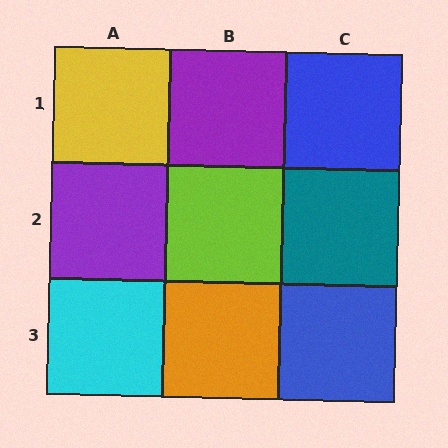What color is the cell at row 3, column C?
Blue.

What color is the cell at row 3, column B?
Orange.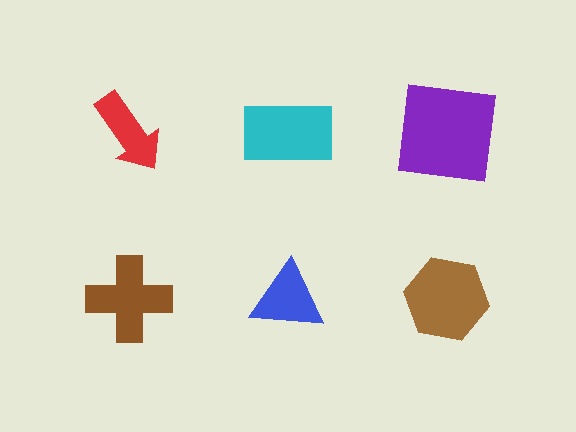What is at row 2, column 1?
A brown cross.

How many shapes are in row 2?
3 shapes.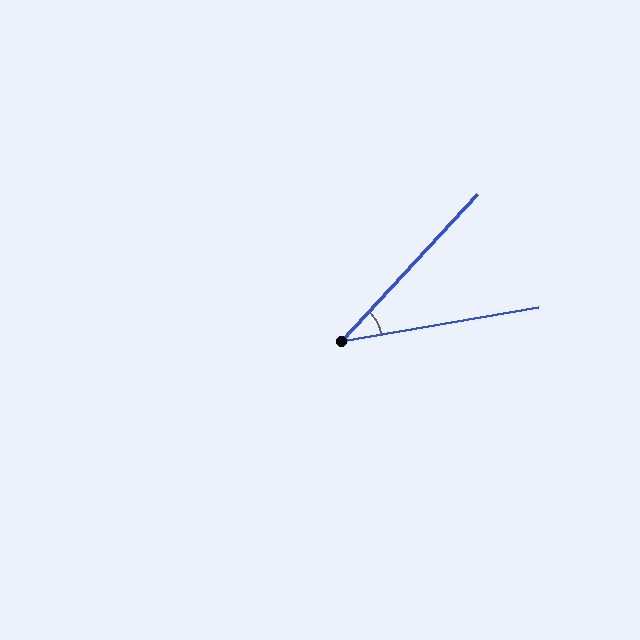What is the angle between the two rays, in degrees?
Approximately 37 degrees.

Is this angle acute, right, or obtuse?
It is acute.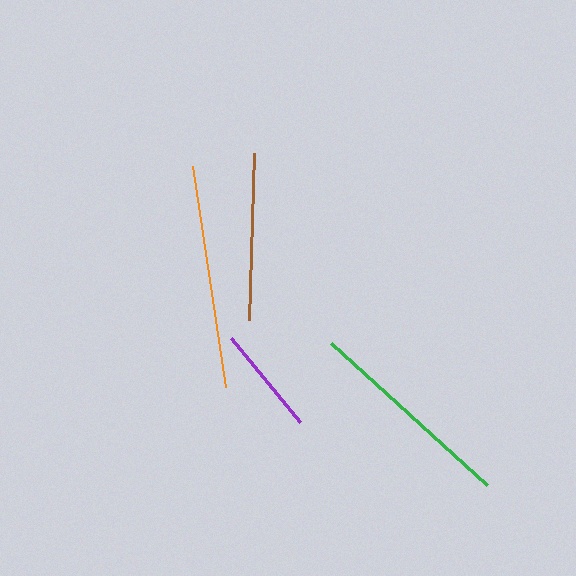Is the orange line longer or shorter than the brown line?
The orange line is longer than the brown line.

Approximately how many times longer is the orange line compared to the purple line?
The orange line is approximately 2.1 times the length of the purple line.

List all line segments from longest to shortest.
From longest to shortest: orange, green, brown, purple.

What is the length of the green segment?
The green segment is approximately 211 pixels long.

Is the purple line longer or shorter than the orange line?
The orange line is longer than the purple line.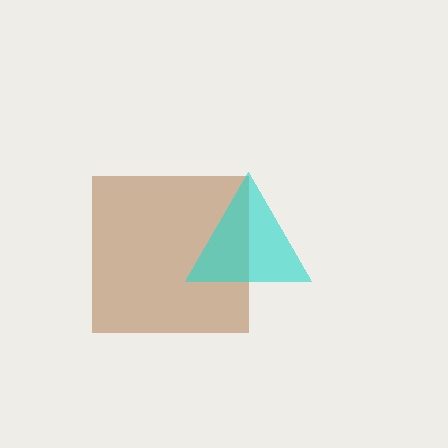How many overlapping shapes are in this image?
There are 2 overlapping shapes in the image.